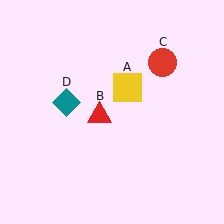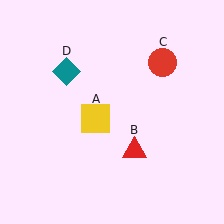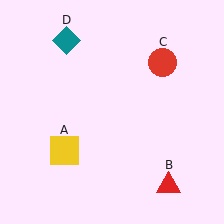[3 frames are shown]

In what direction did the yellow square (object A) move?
The yellow square (object A) moved down and to the left.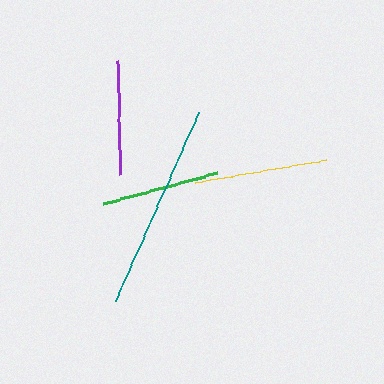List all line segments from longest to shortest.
From longest to shortest: teal, yellow, green, purple.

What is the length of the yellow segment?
The yellow segment is approximately 133 pixels long.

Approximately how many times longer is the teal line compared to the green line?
The teal line is approximately 1.8 times the length of the green line.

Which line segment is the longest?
The teal line is the longest at approximately 207 pixels.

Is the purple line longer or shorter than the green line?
The green line is longer than the purple line.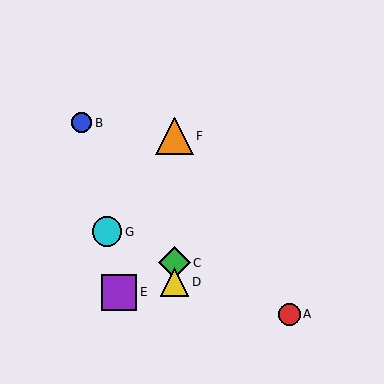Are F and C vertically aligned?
Yes, both are at x≈175.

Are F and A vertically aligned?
No, F is at x≈175 and A is at x≈289.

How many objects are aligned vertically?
3 objects (C, D, F) are aligned vertically.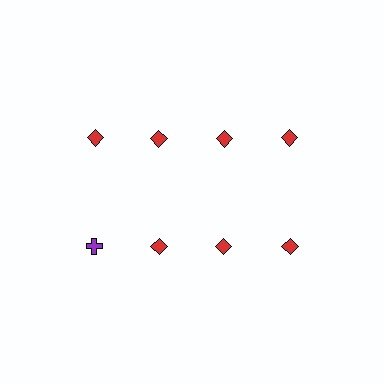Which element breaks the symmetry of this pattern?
The purple cross in the second row, leftmost column breaks the symmetry. All other shapes are red diamonds.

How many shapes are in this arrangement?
There are 8 shapes arranged in a grid pattern.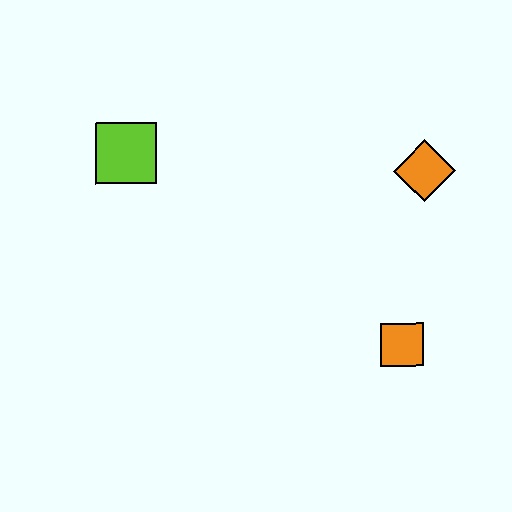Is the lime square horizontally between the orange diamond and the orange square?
No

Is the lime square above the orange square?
Yes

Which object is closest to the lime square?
The orange diamond is closest to the lime square.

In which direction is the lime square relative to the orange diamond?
The lime square is to the left of the orange diamond.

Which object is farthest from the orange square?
The lime square is farthest from the orange square.